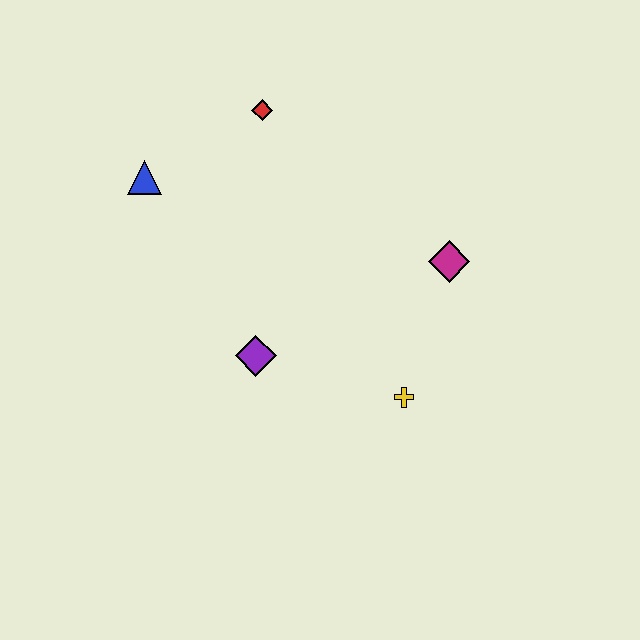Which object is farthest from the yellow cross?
The blue triangle is farthest from the yellow cross.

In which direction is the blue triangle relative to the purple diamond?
The blue triangle is above the purple diamond.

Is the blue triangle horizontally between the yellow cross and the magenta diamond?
No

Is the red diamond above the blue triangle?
Yes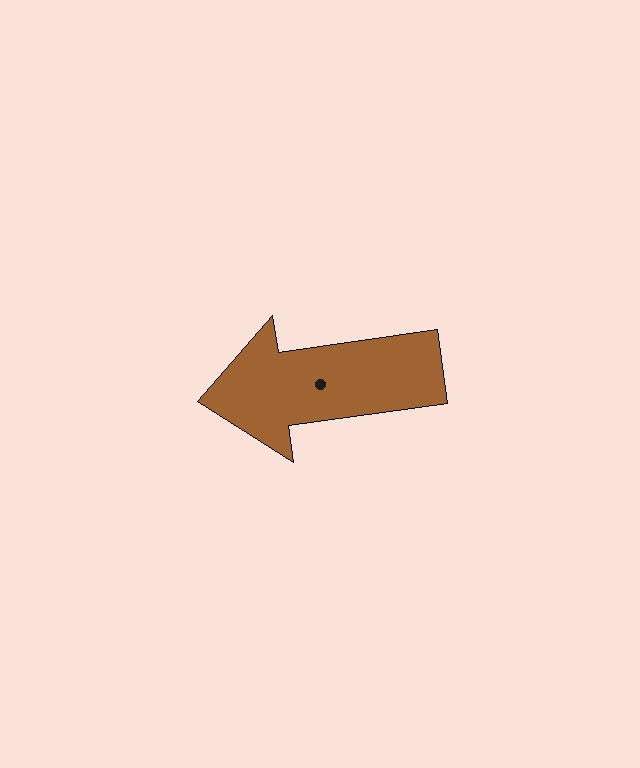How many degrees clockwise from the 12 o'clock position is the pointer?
Approximately 262 degrees.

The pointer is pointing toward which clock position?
Roughly 9 o'clock.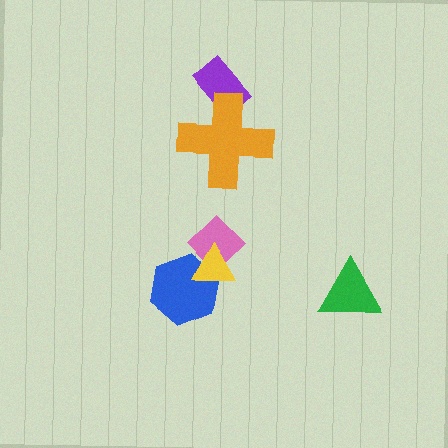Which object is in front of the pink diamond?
The yellow triangle is in front of the pink diamond.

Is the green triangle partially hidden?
No, no other shape covers it.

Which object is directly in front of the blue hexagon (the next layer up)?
The pink diamond is directly in front of the blue hexagon.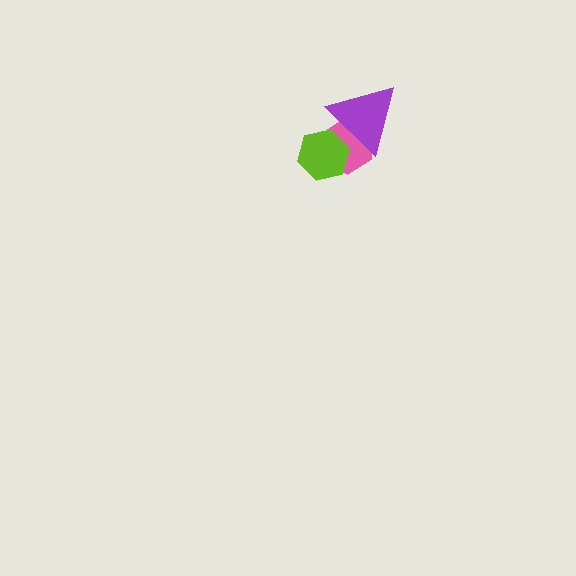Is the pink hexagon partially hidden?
Yes, it is partially covered by another shape.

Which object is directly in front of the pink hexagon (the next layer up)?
The lime hexagon is directly in front of the pink hexagon.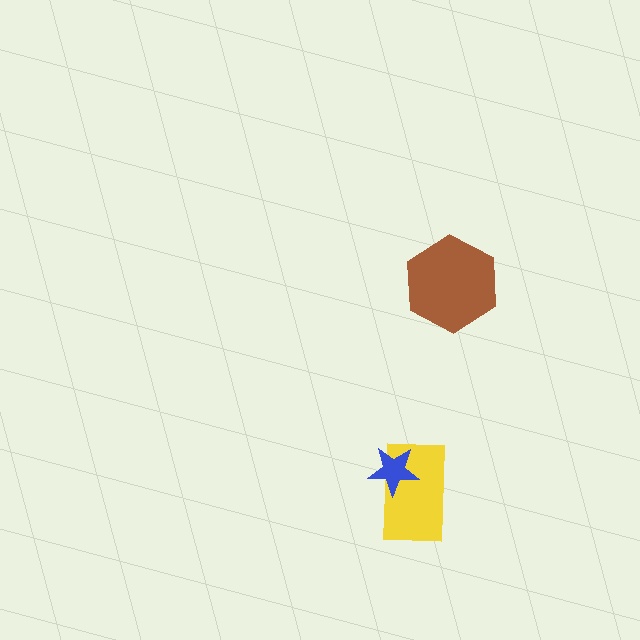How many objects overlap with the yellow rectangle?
1 object overlaps with the yellow rectangle.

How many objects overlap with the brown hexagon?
0 objects overlap with the brown hexagon.